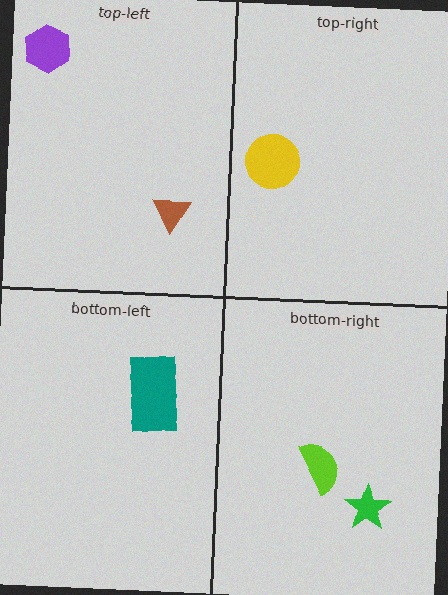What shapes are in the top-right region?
The yellow circle.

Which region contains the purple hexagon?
The top-left region.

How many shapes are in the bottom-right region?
2.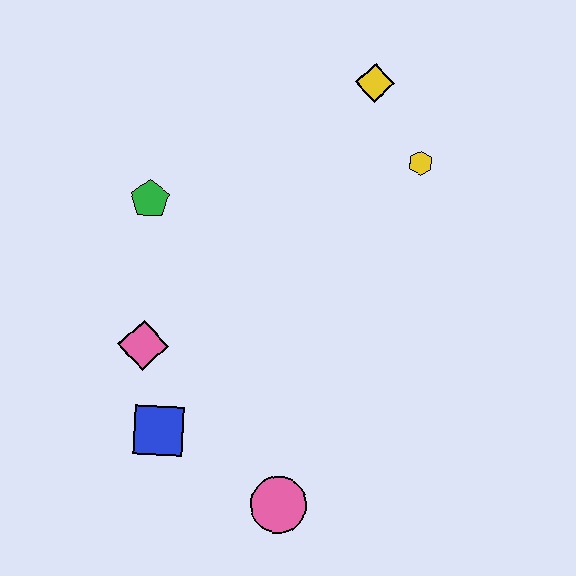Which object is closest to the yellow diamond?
The yellow hexagon is closest to the yellow diamond.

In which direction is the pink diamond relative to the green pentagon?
The pink diamond is below the green pentagon.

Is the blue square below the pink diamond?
Yes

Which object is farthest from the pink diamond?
The yellow diamond is farthest from the pink diamond.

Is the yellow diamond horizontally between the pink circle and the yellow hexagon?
Yes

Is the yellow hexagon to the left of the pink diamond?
No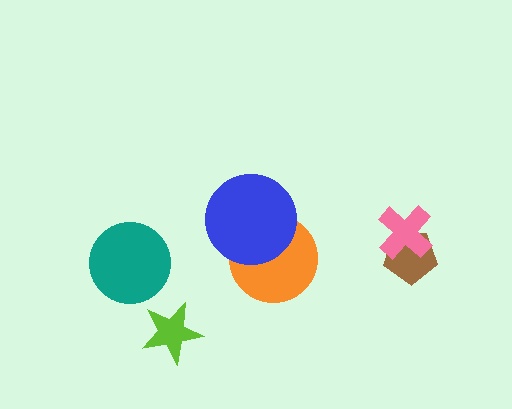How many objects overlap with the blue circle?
1 object overlaps with the blue circle.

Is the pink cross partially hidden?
No, no other shape covers it.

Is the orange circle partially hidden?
Yes, it is partially covered by another shape.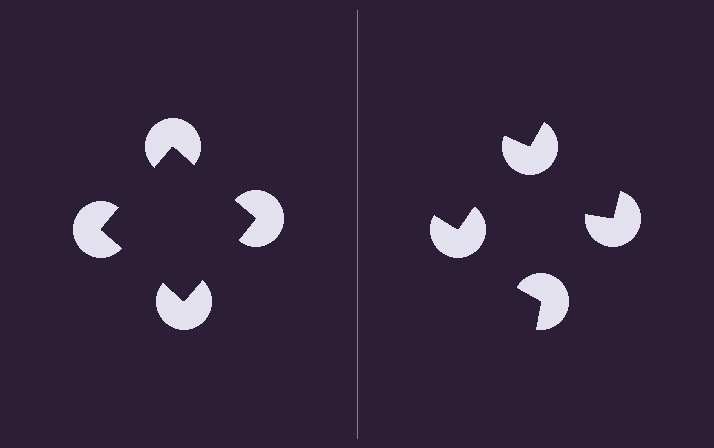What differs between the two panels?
The pac-man discs are positioned identically on both sides; only the wedge orientations differ. On the left they align to a square; on the right they are misaligned.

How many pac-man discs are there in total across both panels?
8 — 4 on each side.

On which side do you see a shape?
An illusory square appears on the left side. On the right side the wedge cuts are rotated, so no coherent shape forms.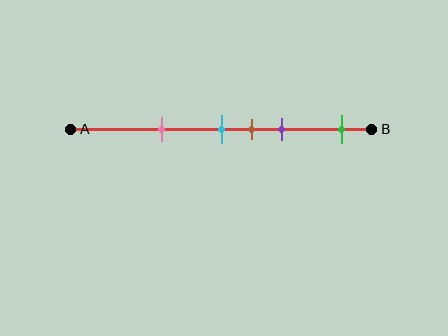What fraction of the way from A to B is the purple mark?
The purple mark is approximately 70% (0.7) of the way from A to B.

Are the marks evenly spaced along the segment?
No, the marks are not evenly spaced.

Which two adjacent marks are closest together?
The cyan and brown marks are the closest adjacent pair.